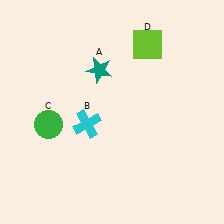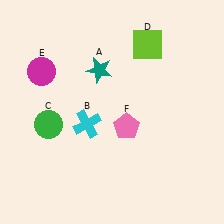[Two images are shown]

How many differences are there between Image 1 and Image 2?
There are 2 differences between the two images.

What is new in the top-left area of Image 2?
A magenta circle (E) was added in the top-left area of Image 2.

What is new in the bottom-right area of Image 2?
A pink pentagon (F) was added in the bottom-right area of Image 2.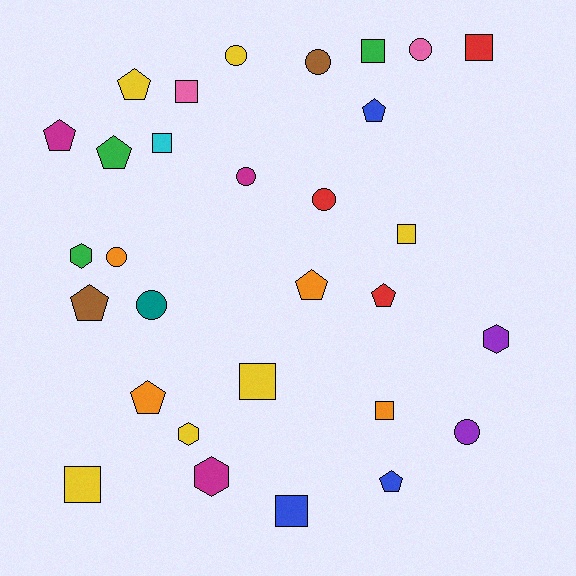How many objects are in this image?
There are 30 objects.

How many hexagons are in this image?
There are 4 hexagons.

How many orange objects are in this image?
There are 4 orange objects.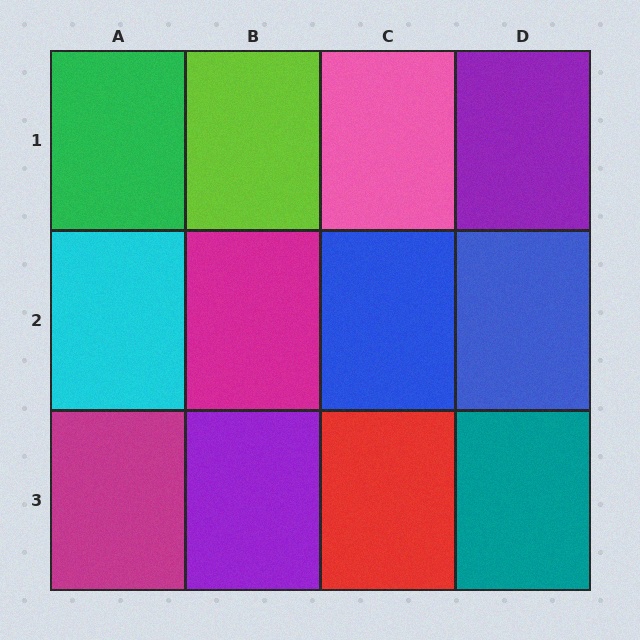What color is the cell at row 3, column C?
Red.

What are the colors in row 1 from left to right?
Green, lime, pink, purple.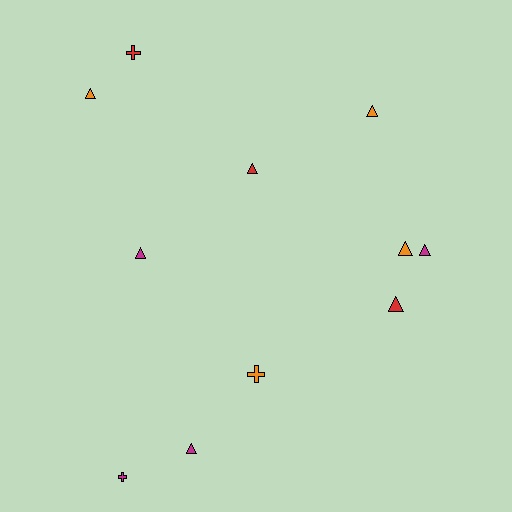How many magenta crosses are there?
There is 1 magenta cross.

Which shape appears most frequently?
Triangle, with 8 objects.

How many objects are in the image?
There are 11 objects.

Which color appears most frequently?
Orange, with 4 objects.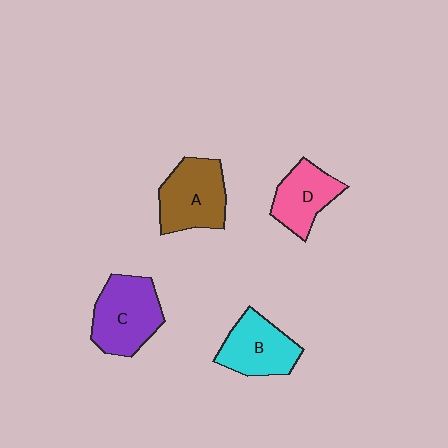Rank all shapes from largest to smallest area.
From largest to smallest: C (purple), A (brown), B (cyan), D (pink).